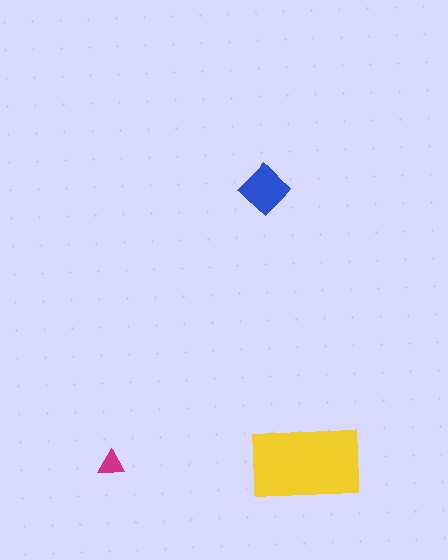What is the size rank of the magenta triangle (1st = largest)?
3rd.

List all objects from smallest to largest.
The magenta triangle, the blue diamond, the yellow rectangle.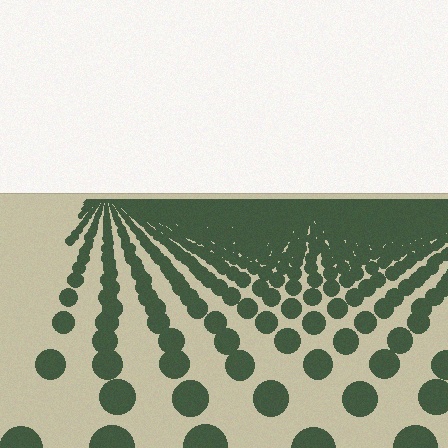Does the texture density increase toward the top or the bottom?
Density increases toward the top.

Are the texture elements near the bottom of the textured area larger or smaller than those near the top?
Larger. Near the bottom, elements are closer to the viewer and appear at a bigger on-screen size.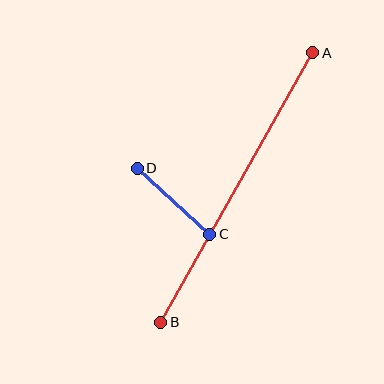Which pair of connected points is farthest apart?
Points A and B are farthest apart.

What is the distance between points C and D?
The distance is approximately 98 pixels.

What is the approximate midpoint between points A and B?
The midpoint is at approximately (237, 187) pixels.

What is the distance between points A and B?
The distance is approximately 310 pixels.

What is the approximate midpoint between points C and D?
The midpoint is at approximately (174, 201) pixels.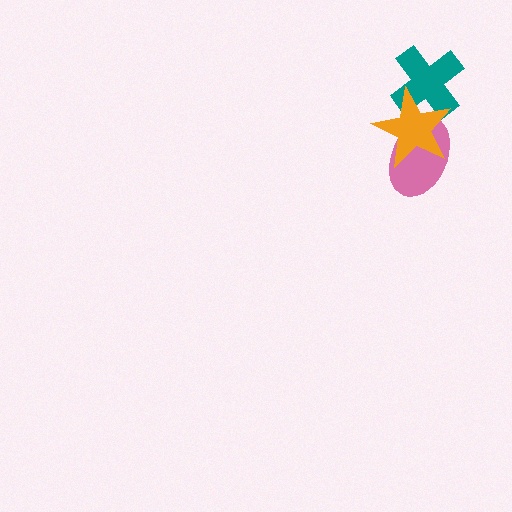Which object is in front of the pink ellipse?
The orange star is in front of the pink ellipse.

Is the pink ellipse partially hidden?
Yes, it is partially covered by another shape.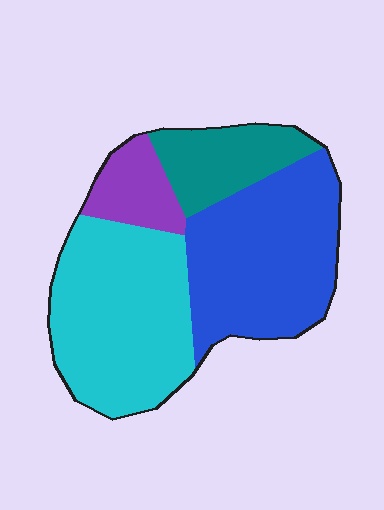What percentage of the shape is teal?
Teal takes up less than a quarter of the shape.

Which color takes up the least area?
Purple, at roughly 10%.